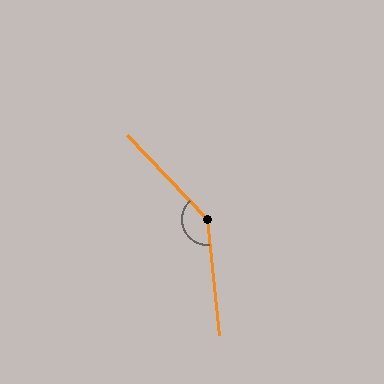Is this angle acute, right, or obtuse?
It is obtuse.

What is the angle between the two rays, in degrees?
Approximately 142 degrees.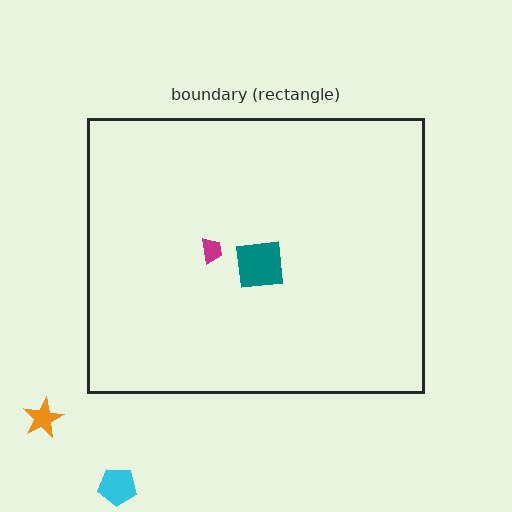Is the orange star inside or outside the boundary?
Outside.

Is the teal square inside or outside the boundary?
Inside.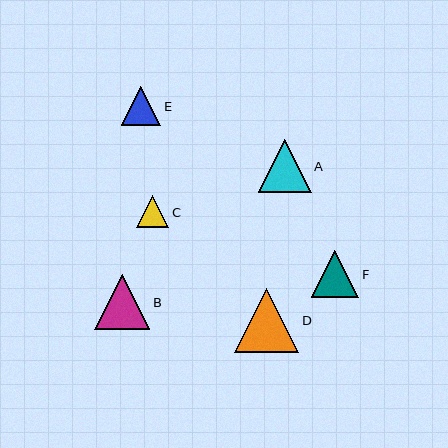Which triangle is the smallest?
Triangle C is the smallest with a size of approximately 32 pixels.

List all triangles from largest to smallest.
From largest to smallest: D, B, A, F, E, C.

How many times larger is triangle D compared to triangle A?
Triangle D is approximately 1.2 times the size of triangle A.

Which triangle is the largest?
Triangle D is the largest with a size of approximately 64 pixels.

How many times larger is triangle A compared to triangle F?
Triangle A is approximately 1.1 times the size of triangle F.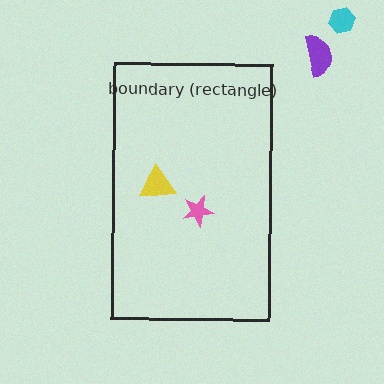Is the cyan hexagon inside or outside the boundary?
Outside.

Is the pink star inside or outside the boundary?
Inside.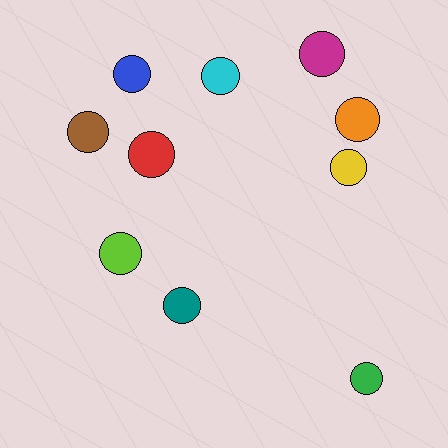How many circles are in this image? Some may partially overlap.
There are 10 circles.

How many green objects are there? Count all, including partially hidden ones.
There is 1 green object.